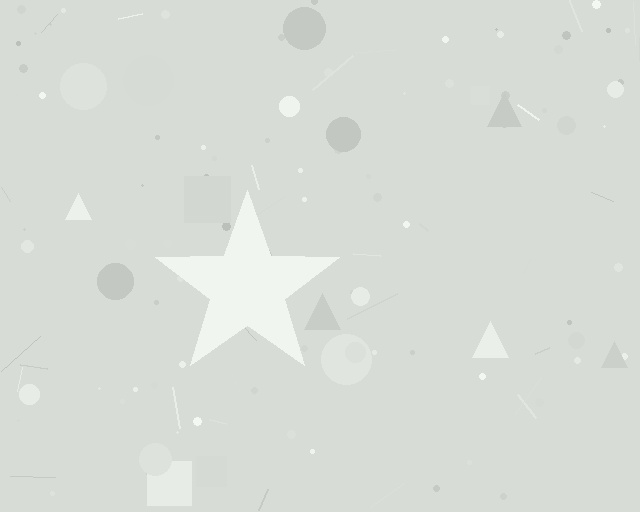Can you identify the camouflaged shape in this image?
The camouflaged shape is a star.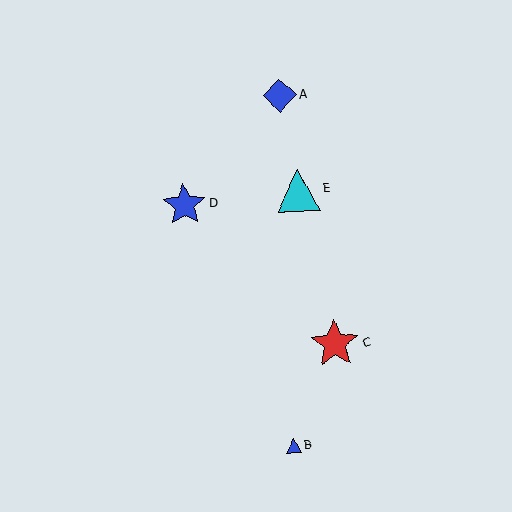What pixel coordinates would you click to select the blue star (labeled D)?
Click at (184, 205) to select the blue star D.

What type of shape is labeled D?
Shape D is a blue star.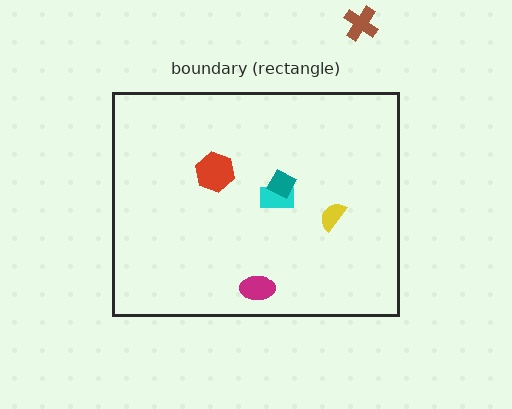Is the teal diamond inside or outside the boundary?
Inside.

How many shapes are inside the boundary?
5 inside, 1 outside.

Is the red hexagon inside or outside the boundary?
Inside.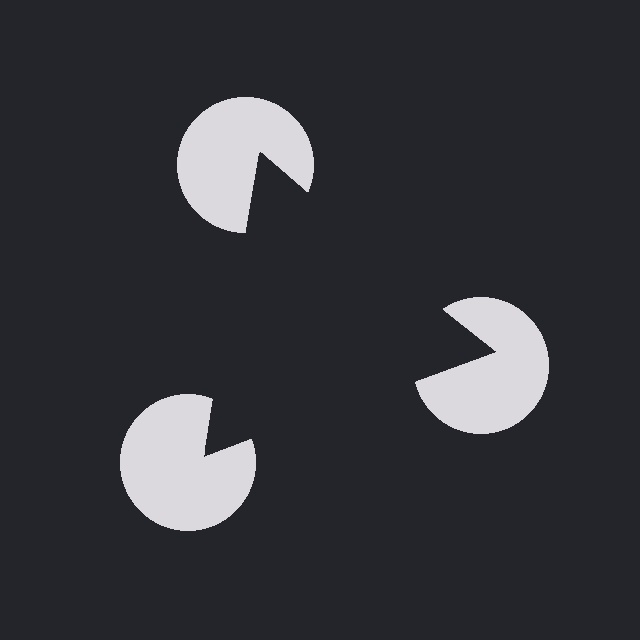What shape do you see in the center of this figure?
An illusory triangle — its edges are inferred from the aligned wedge cuts in the pac-man discs, not physically drawn.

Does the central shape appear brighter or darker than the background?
It typically appears slightly darker than the background, even though no actual brightness change is drawn.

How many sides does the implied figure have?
3 sides.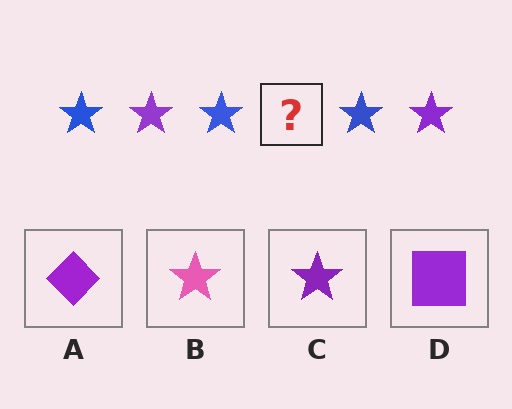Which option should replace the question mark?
Option C.